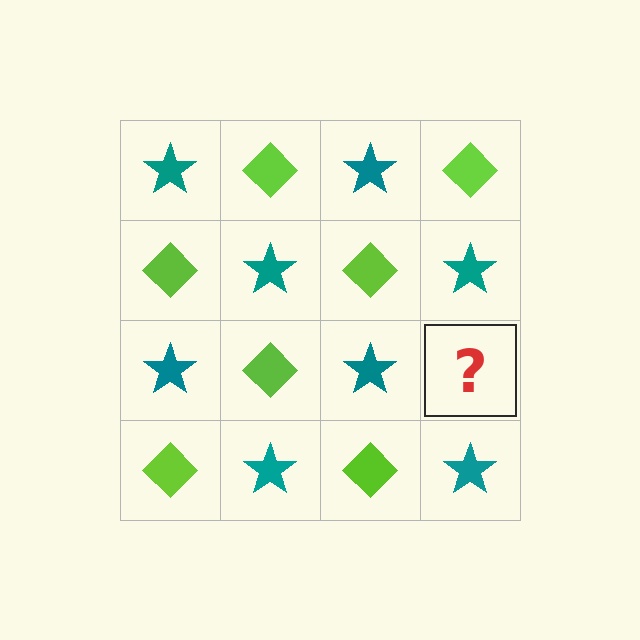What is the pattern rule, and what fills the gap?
The rule is that it alternates teal star and lime diamond in a checkerboard pattern. The gap should be filled with a lime diamond.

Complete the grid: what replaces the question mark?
The question mark should be replaced with a lime diamond.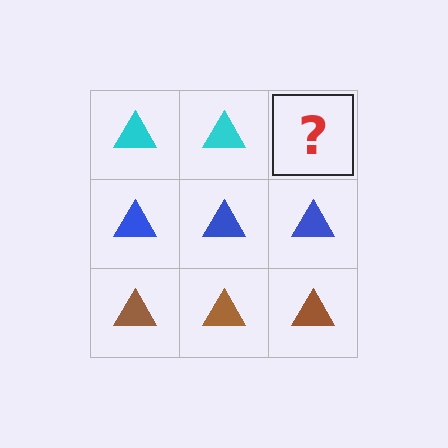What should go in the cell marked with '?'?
The missing cell should contain a cyan triangle.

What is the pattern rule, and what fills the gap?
The rule is that each row has a consistent color. The gap should be filled with a cyan triangle.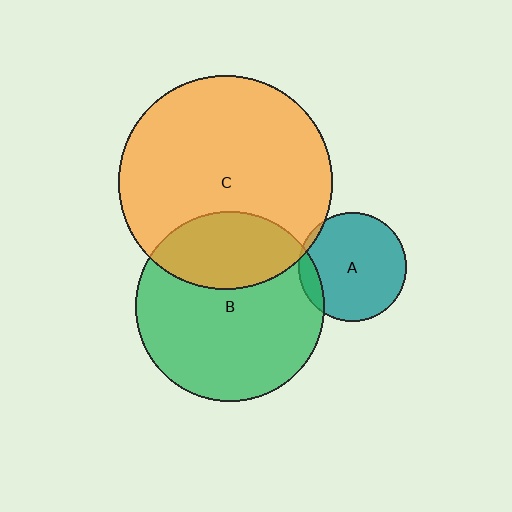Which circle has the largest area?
Circle C (orange).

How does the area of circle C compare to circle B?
Approximately 1.3 times.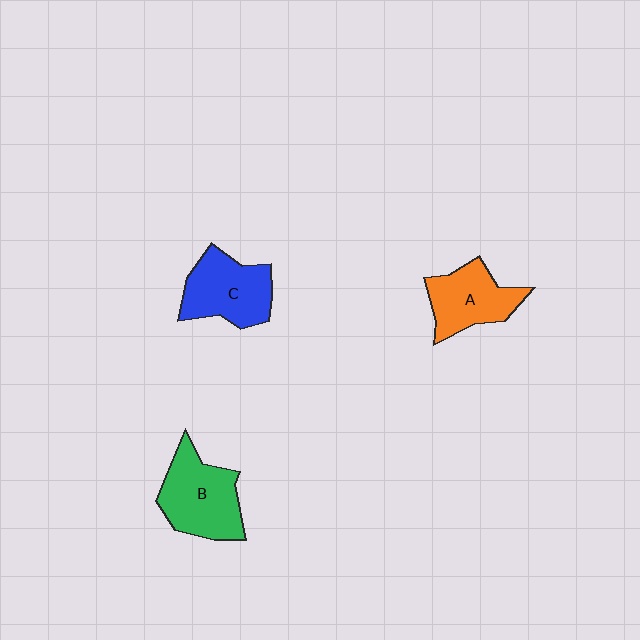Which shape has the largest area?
Shape B (green).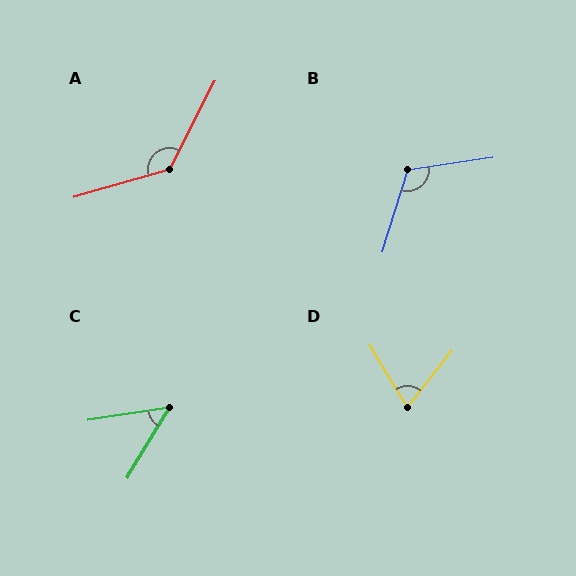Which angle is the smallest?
C, at approximately 50 degrees.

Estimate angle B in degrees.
Approximately 115 degrees.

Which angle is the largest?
A, at approximately 133 degrees.